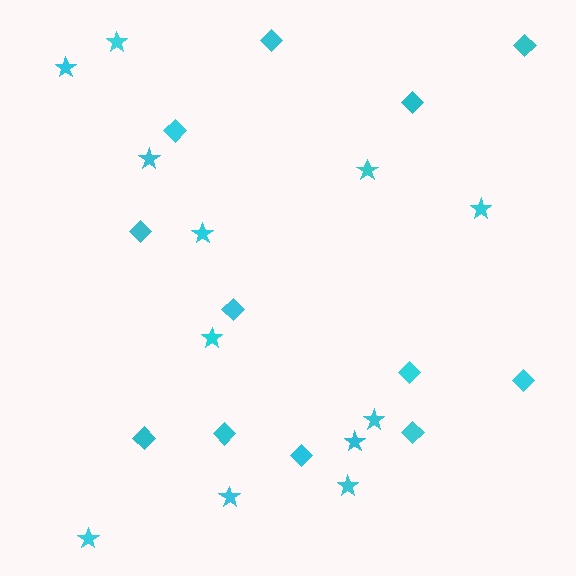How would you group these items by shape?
There are 2 groups: one group of stars (12) and one group of diamonds (12).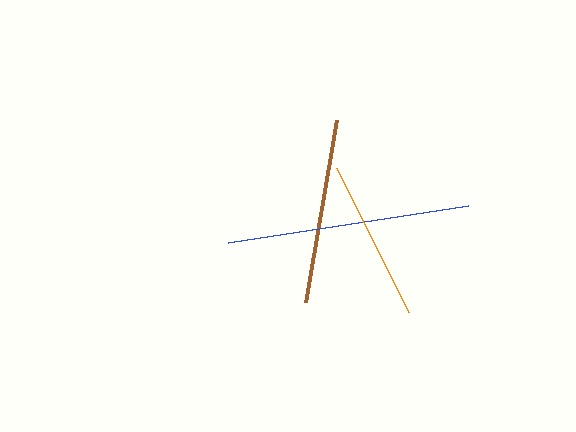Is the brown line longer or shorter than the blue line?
The blue line is longer than the brown line.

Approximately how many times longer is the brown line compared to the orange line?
The brown line is approximately 1.1 times the length of the orange line.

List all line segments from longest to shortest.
From longest to shortest: blue, brown, orange.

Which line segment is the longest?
The blue line is the longest at approximately 242 pixels.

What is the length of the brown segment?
The brown segment is approximately 185 pixels long.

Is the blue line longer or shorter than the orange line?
The blue line is longer than the orange line.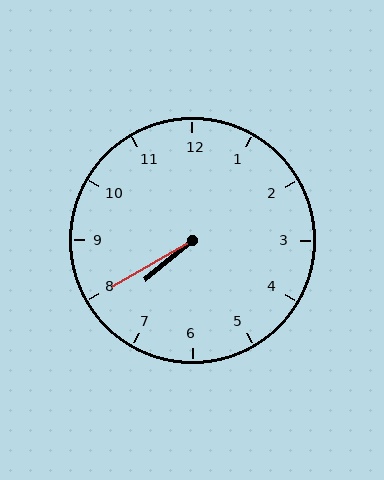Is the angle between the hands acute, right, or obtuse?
It is acute.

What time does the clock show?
7:40.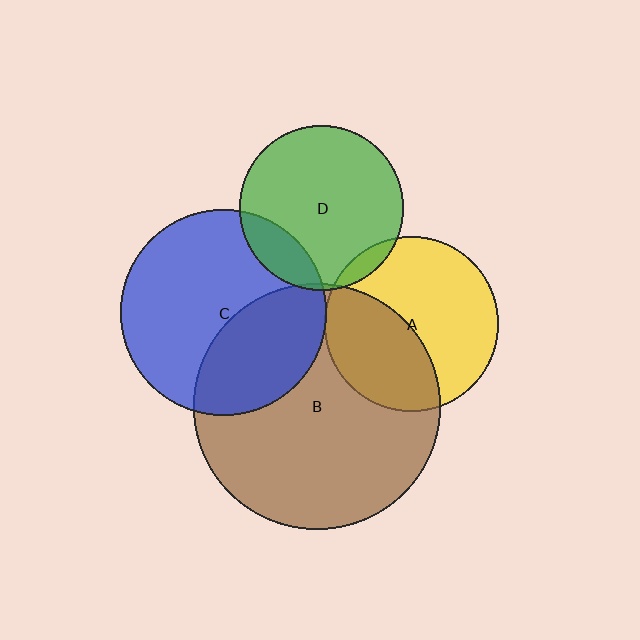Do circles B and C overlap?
Yes.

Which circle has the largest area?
Circle B (brown).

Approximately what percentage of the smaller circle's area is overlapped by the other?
Approximately 35%.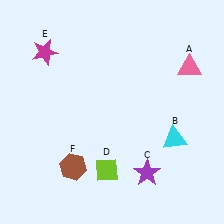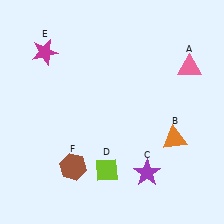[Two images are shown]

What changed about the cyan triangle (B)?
In Image 1, B is cyan. In Image 2, it changed to orange.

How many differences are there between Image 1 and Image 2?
There is 1 difference between the two images.